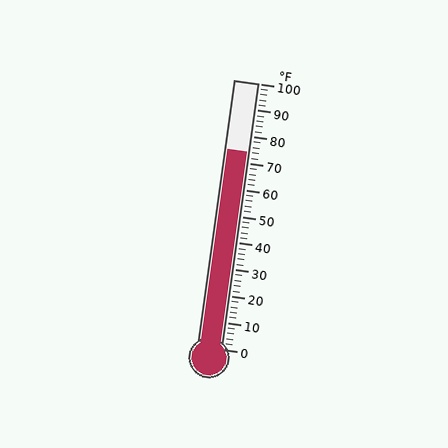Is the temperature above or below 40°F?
The temperature is above 40°F.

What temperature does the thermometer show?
The thermometer shows approximately 74°F.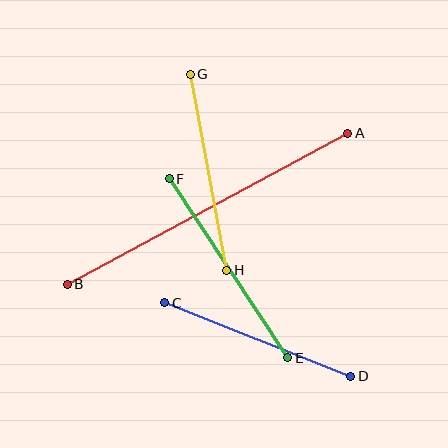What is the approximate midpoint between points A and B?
The midpoint is at approximately (208, 209) pixels.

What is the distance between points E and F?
The distance is approximately 215 pixels.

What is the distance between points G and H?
The distance is approximately 199 pixels.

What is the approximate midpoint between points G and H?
The midpoint is at approximately (209, 172) pixels.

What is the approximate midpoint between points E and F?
The midpoint is at approximately (228, 268) pixels.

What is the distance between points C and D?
The distance is approximately 200 pixels.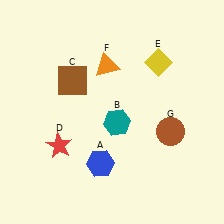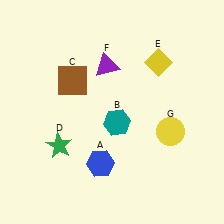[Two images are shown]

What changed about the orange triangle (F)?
In Image 1, F is orange. In Image 2, it changed to purple.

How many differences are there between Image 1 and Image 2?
There are 3 differences between the two images.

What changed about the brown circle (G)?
In Image 1, G is brown. In Image 2, it changed to yellow.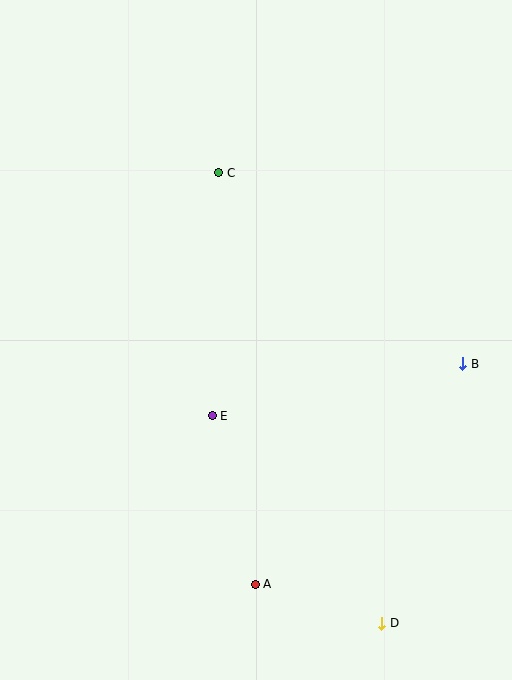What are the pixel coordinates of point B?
Point B is at (463, 364).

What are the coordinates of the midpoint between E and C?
The midpoint between E and C is at (215, 294).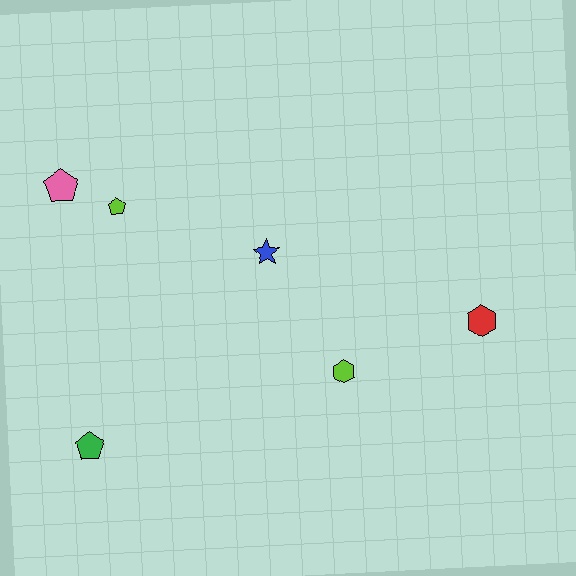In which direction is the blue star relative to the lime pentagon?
The blue star is to the right of the lime pentagon.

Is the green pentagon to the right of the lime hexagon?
No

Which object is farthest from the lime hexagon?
The pink pentagon is farthest from the lime hexagon.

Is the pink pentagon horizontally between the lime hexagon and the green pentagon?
No